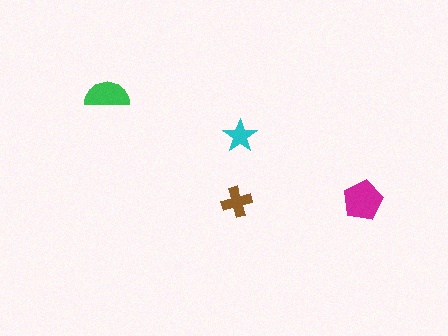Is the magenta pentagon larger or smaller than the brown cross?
Larger.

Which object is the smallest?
The cyan star.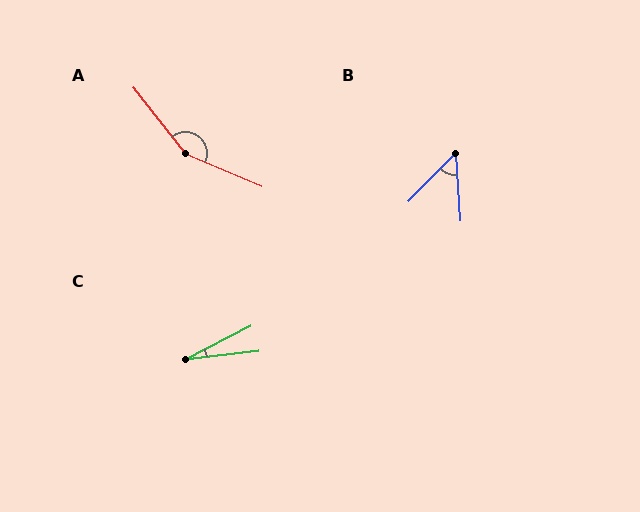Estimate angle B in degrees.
Approximately 48 degrees.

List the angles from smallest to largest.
C (21°), B (48°), A (151°).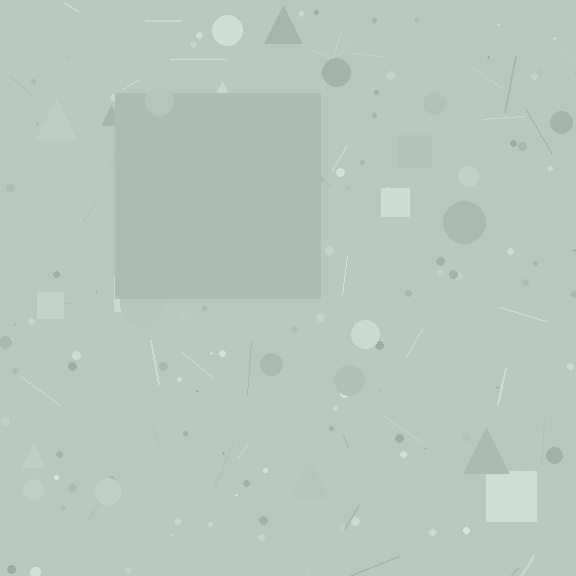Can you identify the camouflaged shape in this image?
The camouflaged shape is a square.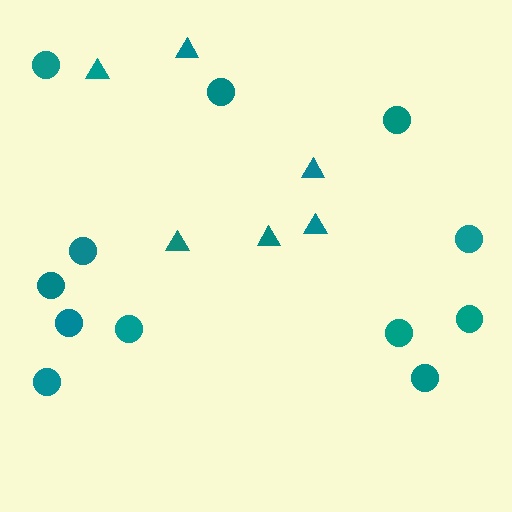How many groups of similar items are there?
There are 2 groups: one group of circles (12) and one group of triangles (6).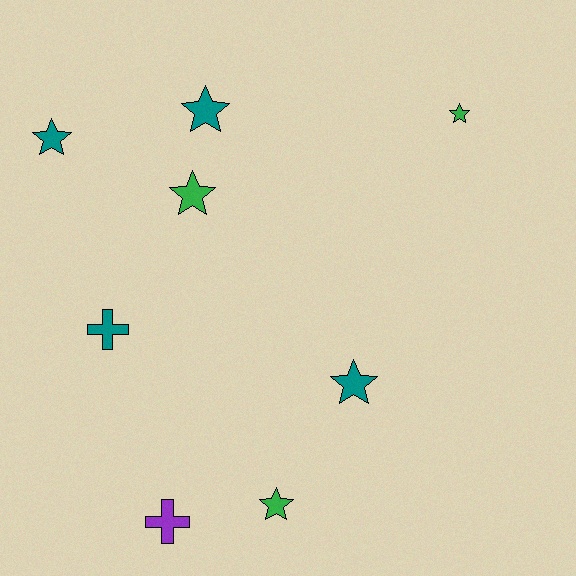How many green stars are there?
There are 3 green stars.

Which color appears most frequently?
Teal, with 4 objects.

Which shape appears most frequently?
Star, with 6 objects.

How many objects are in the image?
There are 8 objects.